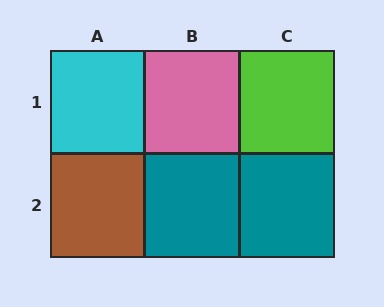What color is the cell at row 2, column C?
Teal.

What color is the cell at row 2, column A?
Brown.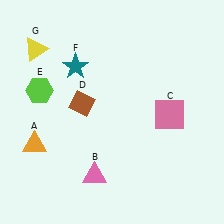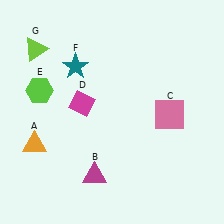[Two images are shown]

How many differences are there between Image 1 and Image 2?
There are 3 differences between the two images.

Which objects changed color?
B changed from pink to magenta. D changed from brown to magenta. G changed from yellow to lime.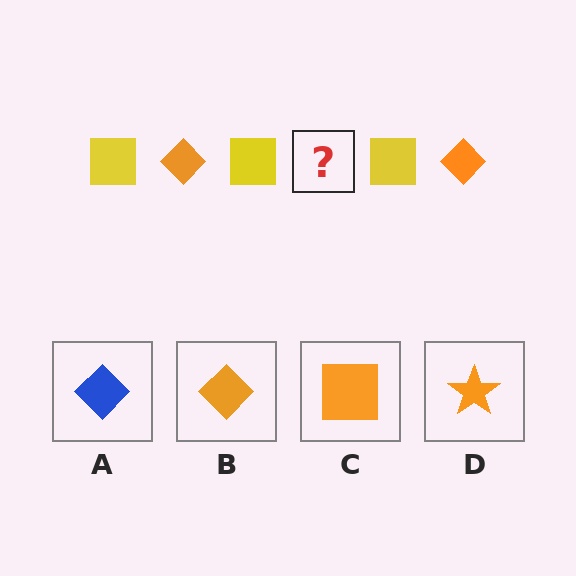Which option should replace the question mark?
Option B.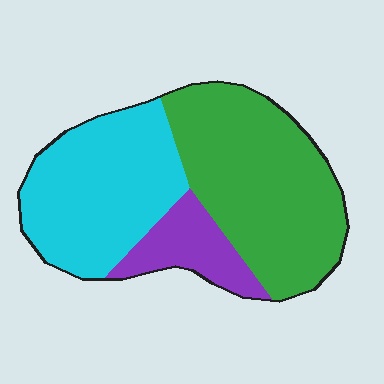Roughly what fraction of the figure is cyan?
Cyan takes up between a third and a half of the figure.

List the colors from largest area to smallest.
From largest to smallest: green, cyan, purple.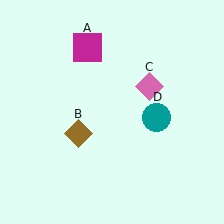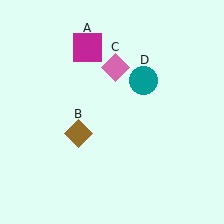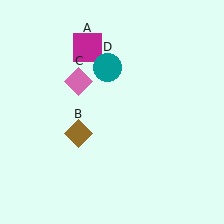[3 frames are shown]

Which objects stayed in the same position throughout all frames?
Magenta square (object A) and brown diamond (object B) remained stationary.